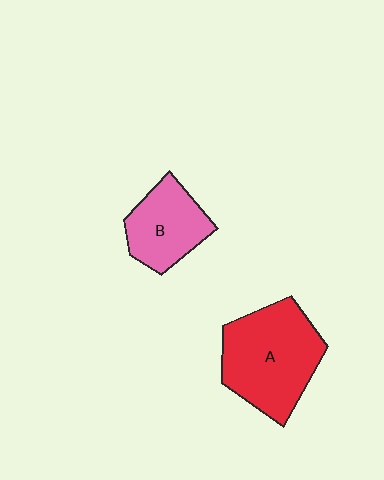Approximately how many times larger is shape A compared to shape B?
Approximately 1.6 times.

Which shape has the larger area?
Shape A (red).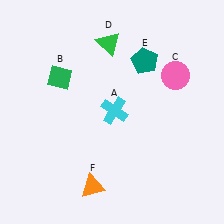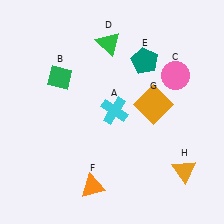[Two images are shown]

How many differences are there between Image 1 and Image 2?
There are 2 differences between the two images.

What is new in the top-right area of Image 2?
An orange square (G) was added in the top-right area of Image 2.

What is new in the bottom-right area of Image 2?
An orange triangle (H) was added in the bottom-right area of Image 2.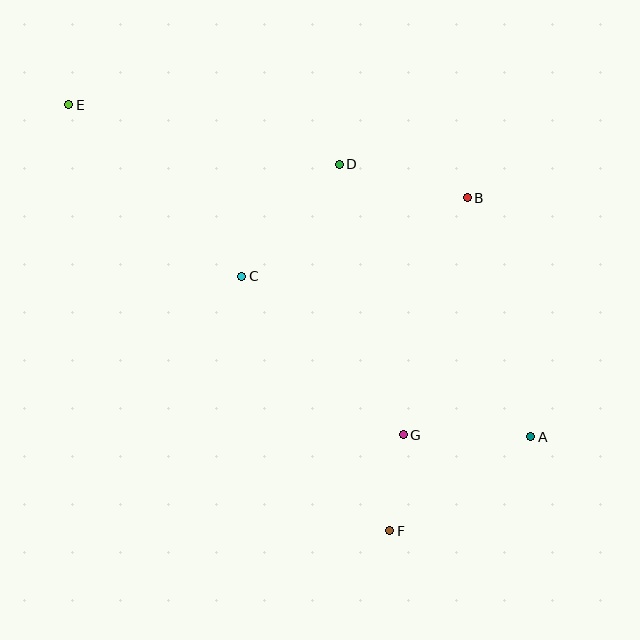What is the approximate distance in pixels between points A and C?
The distance between A and C is approximately 331 pixels.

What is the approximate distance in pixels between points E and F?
The distance between E and F is approximately 533 pixels.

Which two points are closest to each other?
Points F and G are closest to each other.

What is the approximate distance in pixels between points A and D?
The distance between A and D is approximately 333 pixels.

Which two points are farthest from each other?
Points A and E are farthest from each other.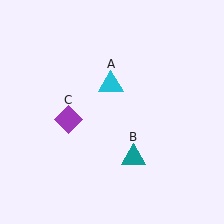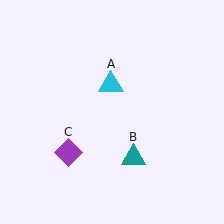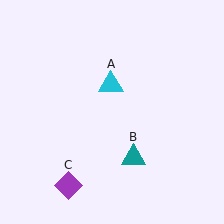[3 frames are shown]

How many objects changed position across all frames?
1 object changed position: purple diamond (object C).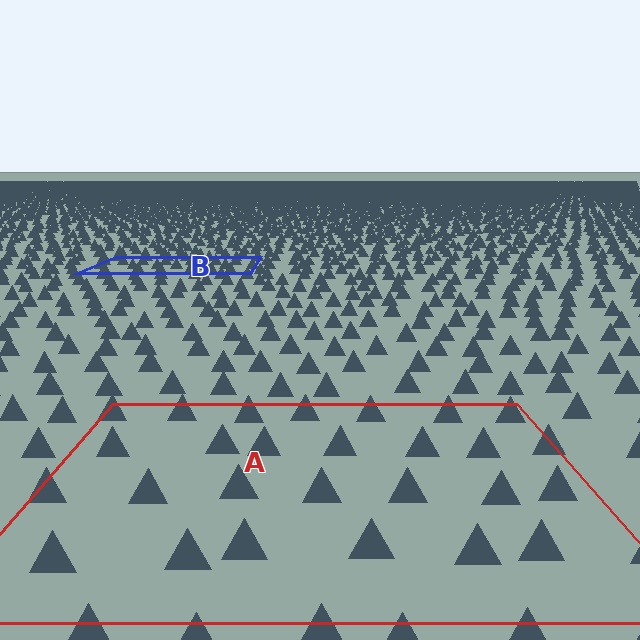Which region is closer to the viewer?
Region A is closer. The texture elements there are larger and more spread out.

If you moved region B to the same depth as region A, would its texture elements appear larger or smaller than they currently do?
They would appear larger. At a closer depth, the same texture elements are projected at a bigger on-screen size.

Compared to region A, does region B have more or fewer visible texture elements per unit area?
Region B has more texture elements per unit area — they are packed more densely because it is farther away.